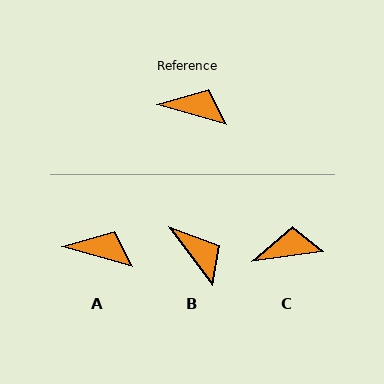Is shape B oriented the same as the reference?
No, it is off by about 37 degrees.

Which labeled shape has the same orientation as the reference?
A.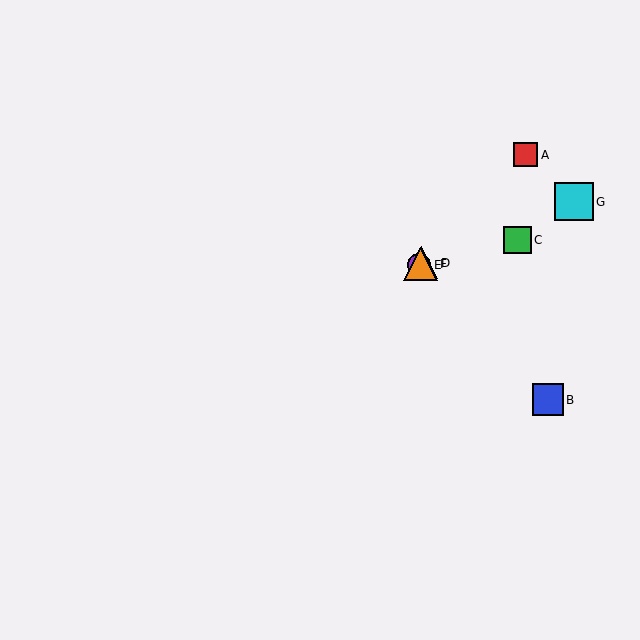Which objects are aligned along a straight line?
Objects A, D, E, F are aligned along a straight line.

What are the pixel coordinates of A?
Object A is at (526, 155).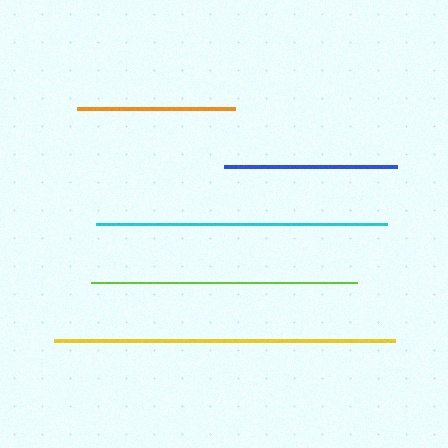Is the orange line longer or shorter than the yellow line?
The yellow line is longer than the orange line.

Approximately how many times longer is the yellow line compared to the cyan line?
The yellow line is approximately 1.2 times the length of the cyan line.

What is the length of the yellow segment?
The yellow segment is approximately 341 pixels long.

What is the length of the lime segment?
The lime segment is approximately 266 pixels long.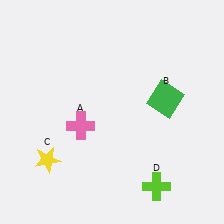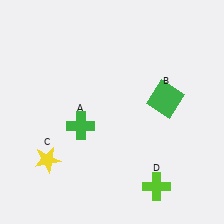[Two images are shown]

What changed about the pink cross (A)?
In Image 1, A is pink. In Image 2, it changed to green.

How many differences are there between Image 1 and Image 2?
There is 1 difference between the two images.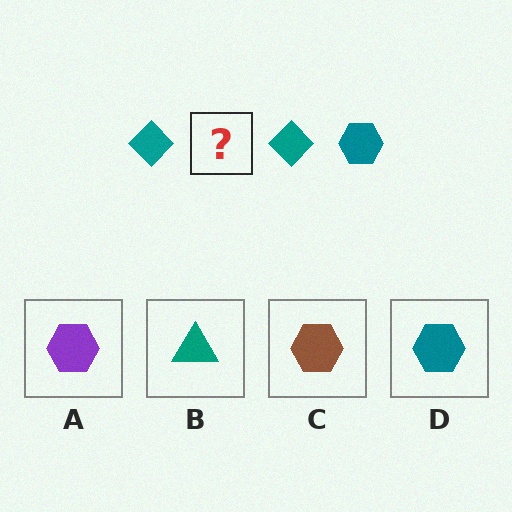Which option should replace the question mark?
Option D.